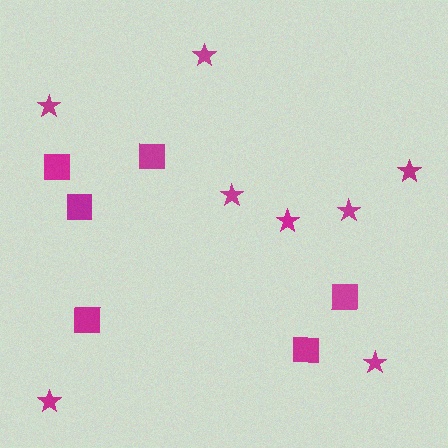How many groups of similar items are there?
There are 2 groups: one group of stars (8) and one group of squares (6).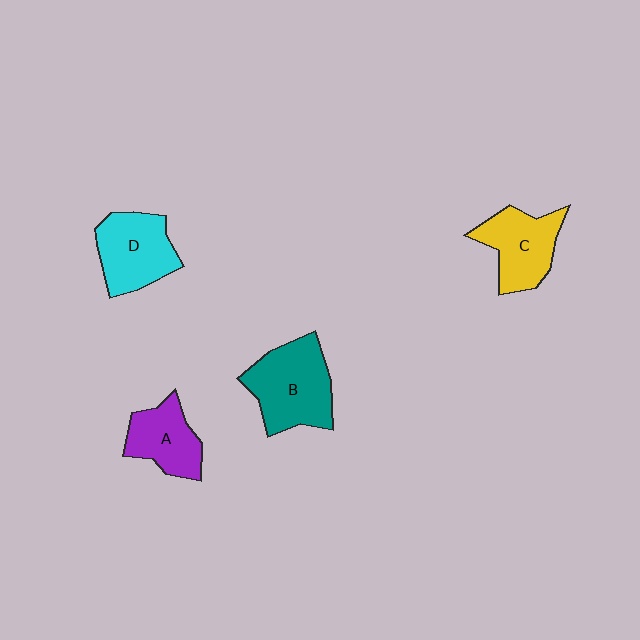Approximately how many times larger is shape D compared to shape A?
Approximately 1.2 times.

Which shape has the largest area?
Shape B (teal).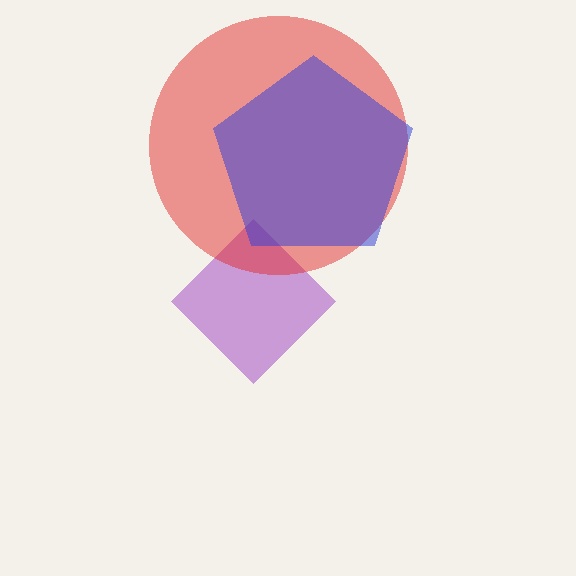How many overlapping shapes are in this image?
There are 3 overlapping shapes in the image.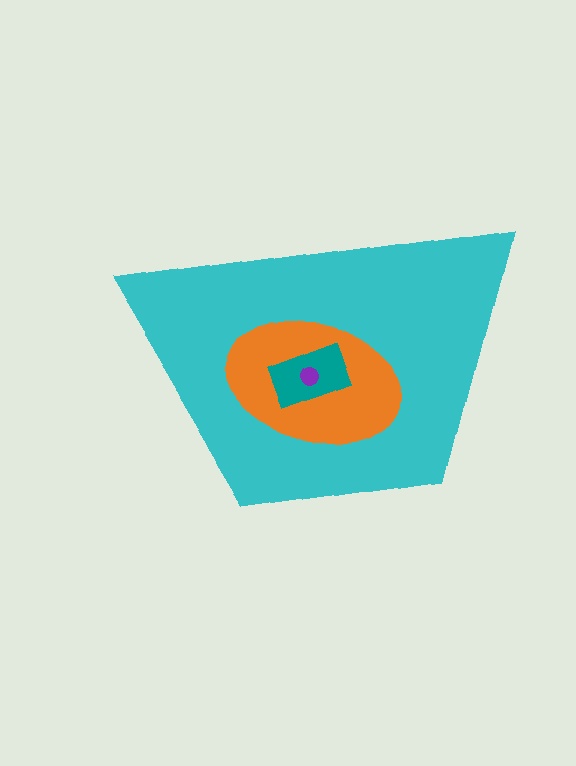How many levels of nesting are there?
4.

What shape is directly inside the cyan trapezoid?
The orange ellipse.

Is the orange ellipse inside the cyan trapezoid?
Yes.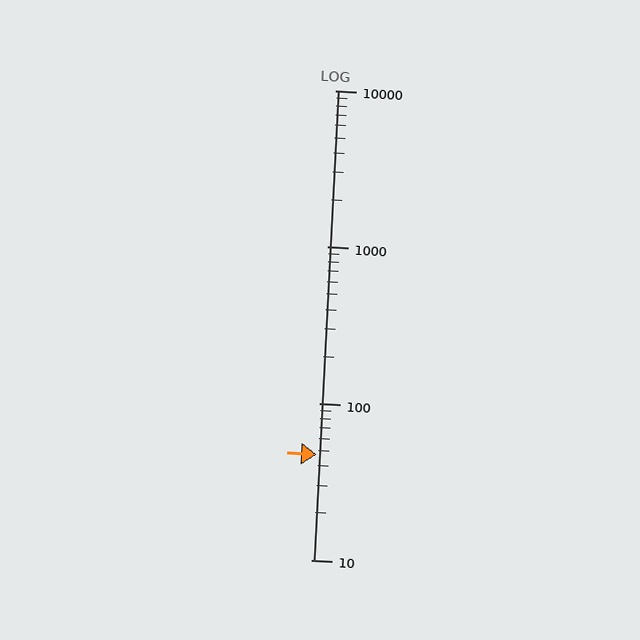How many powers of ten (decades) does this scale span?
The scale spans 3 decades, from 10 to 10000.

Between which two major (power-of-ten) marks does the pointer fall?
The pointer is between 10 and 100.